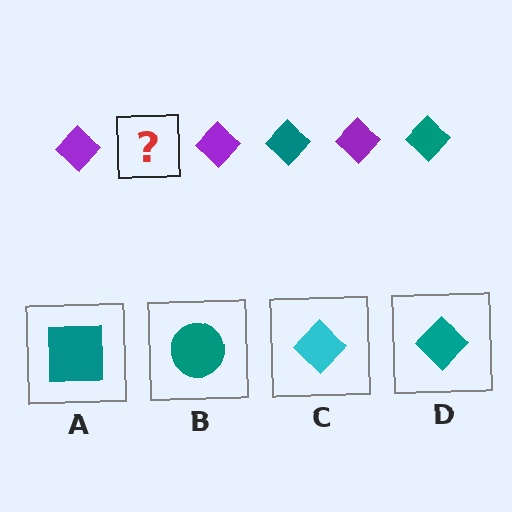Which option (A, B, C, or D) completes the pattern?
D.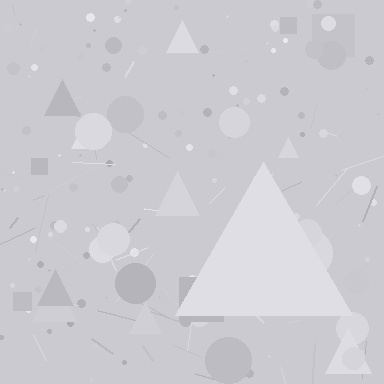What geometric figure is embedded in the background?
A triangle is embedded in the background.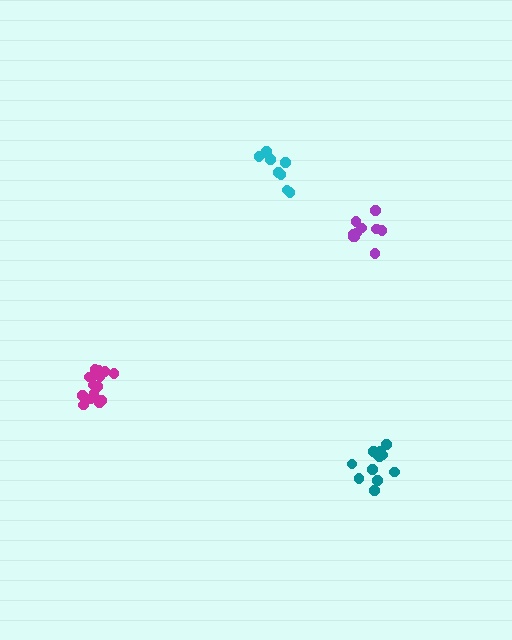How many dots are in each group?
Group 1: 12 dots, Group 2: 9 dots, Group 3: 10 dots, Group 4: 15 dots (46 total).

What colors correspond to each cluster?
The clusters are colored: teal, cyan, purple, magenta.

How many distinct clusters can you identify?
There are 4 distinct clusters.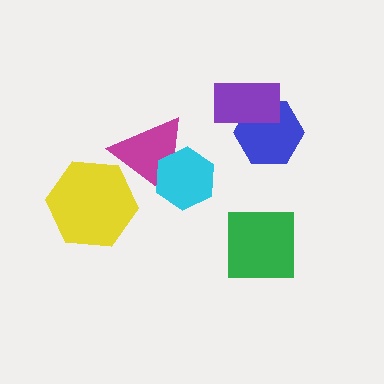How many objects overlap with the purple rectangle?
1 object overlaps with the purple rectangle.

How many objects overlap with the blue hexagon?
1 object overlaps with the blue hexagon.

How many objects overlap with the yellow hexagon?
1 object overlaps with the yellow hexagon.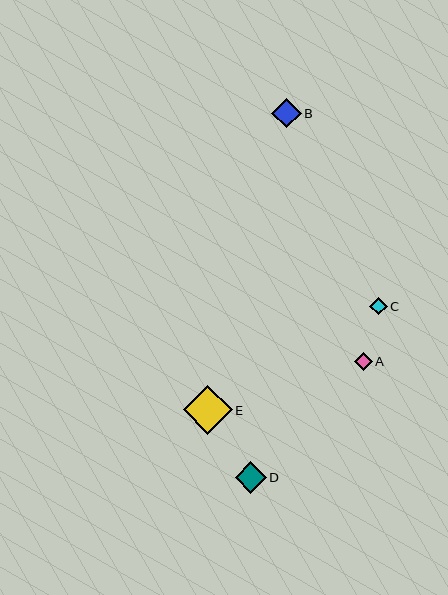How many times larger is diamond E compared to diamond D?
Diamond E is approximately 1.6 times the size of diamond D.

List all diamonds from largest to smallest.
From largest to smallest: E, D, B, A, C.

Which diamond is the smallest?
Diamond C is the smallest with a size of approximately 17 pixels.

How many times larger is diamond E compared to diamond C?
Diamond E is approximately 2.8 times the size of diamond C.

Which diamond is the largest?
Diamond E is the largest with a size of approximately 49 pixels.